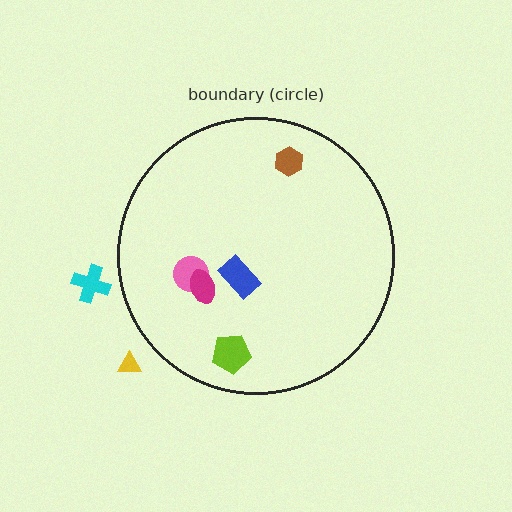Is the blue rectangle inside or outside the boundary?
Inside.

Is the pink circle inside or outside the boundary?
Inside.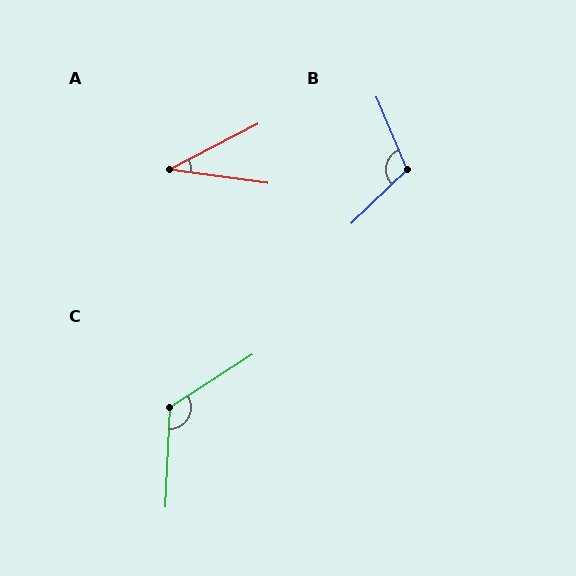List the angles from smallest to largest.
A (35°), B (111°), C (125°).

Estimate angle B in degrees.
Approximately 111 degrees.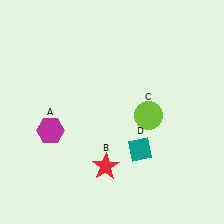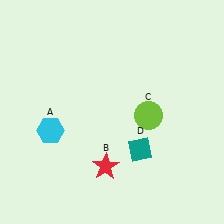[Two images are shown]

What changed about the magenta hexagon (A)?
In Image 1, A is magenta. In Image 2, it changed to cyan.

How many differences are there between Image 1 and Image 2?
There is 1 difference between the two images.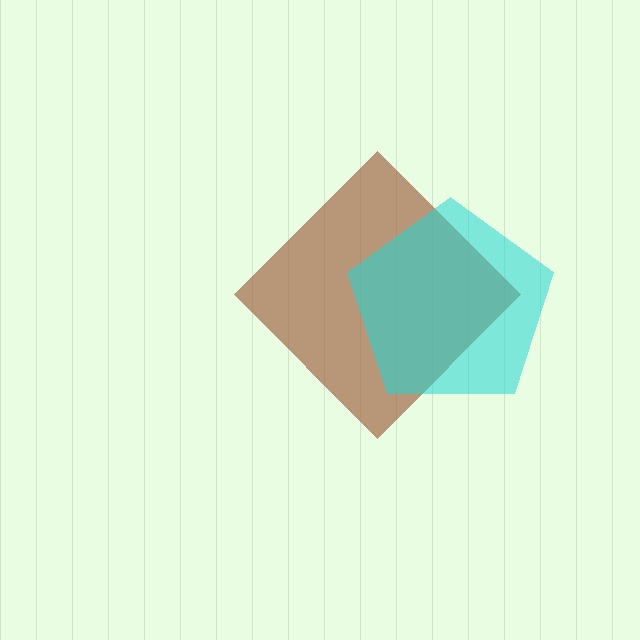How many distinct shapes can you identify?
There are 2 distinct shapes: a brown diamond, a cyan pentagon.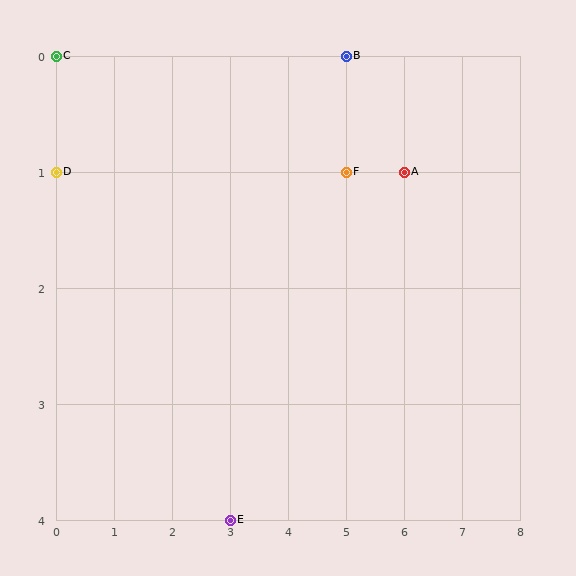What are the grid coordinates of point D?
Point D is at grid coordinates (0, 1).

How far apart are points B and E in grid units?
Points B and E are 2 columns and 4 rows apart (about 4.5 grid units diagonally).